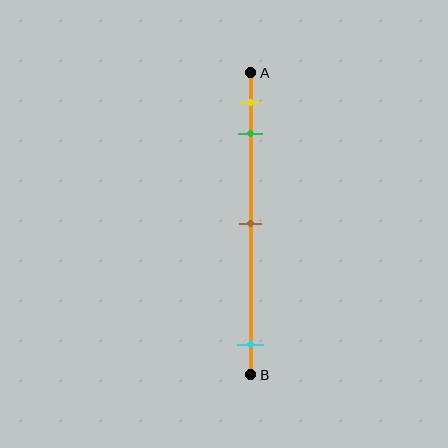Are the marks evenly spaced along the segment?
No, the marks are not evenly spaced.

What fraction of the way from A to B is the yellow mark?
The yellow mark is approximately 10% (0.1) of the way from A to B.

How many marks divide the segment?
There are 4 marks dividing the segment.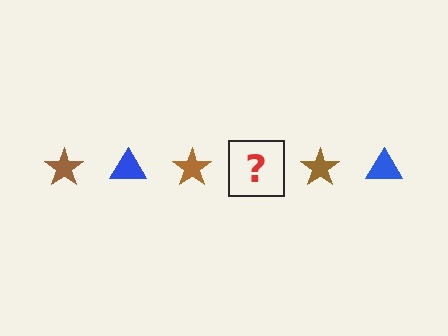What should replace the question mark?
The question mark should be replaced with a blue triangle.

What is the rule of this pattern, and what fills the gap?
The rule is that the pattern alternates between brown star and blue triangle. The gap should be filled with a blue triangle.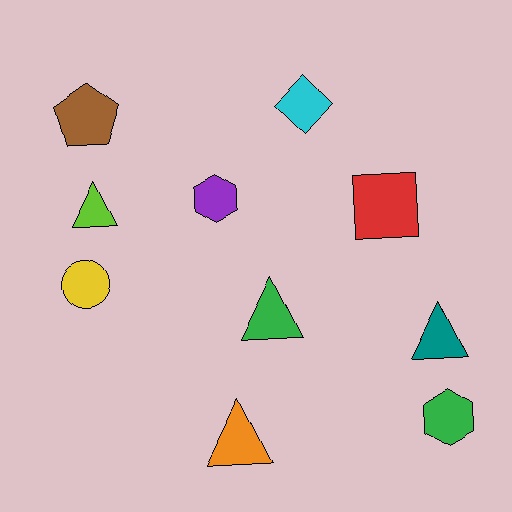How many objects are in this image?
There are 10 objects.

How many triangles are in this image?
There are 4 triangles.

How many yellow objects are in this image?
There is 1 yellow object.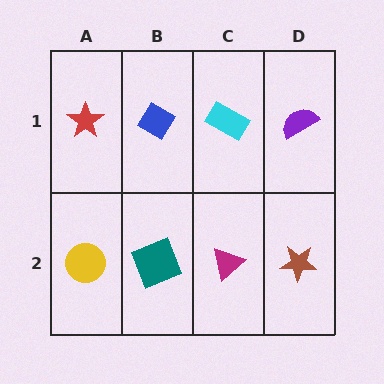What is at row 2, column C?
A magenta triangle.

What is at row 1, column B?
A blue diamond.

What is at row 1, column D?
A purple semicircle.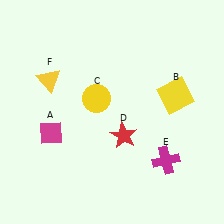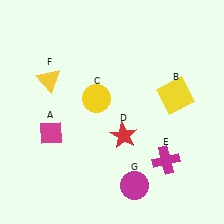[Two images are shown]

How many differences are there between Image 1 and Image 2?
There is 1 difference between the two images.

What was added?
A magenta circle (G) was added in Image 2.